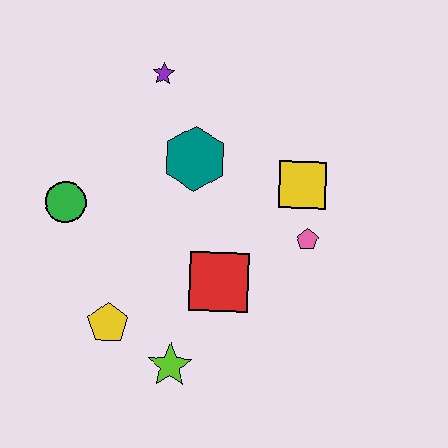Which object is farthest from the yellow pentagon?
The purple star is farthest from the yellow pentagon.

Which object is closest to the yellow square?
The pink pentagon is closest to the yellow square.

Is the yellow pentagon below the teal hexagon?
Yes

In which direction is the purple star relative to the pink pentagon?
The purple star is above the pink pentagon.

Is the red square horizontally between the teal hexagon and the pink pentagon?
Yes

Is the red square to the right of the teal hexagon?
Yes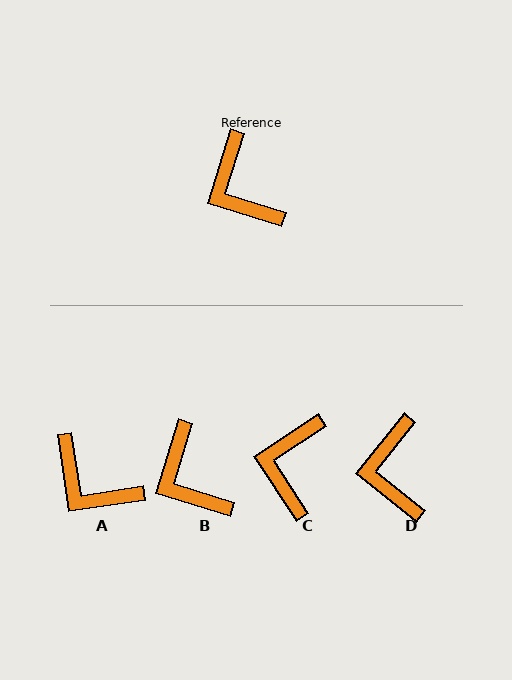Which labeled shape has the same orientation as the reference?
B.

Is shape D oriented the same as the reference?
No, it is off by about 21 degrees.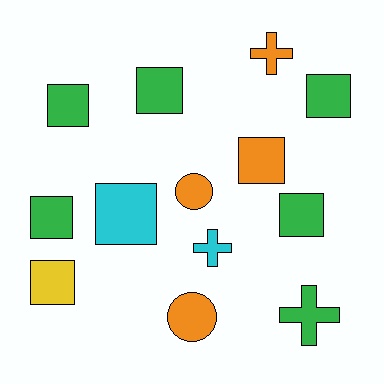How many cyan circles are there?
There are no cyan circles.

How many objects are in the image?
There are 13 objects.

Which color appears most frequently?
Green, with 6 objects.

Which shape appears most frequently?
Square, with 8 objects.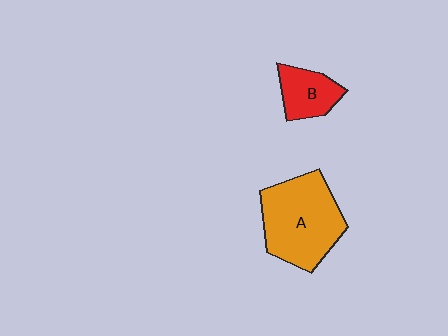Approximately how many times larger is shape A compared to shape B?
Approximately 2.3 times.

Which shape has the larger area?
Shape A (orange).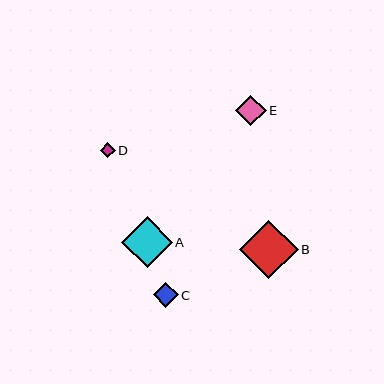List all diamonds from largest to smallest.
From largest to smallest: B, A, E, C, D.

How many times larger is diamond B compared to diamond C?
Diamond B is approximately 2.4 times the size of diamond C.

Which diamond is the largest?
Diamond B is the largest with a size of approximately 59 pixels.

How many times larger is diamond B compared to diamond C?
Diamond B is approximately 2.4 times the size of diamond C.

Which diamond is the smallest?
Diamond D is the smallest with a size of approximately 15 pixels.